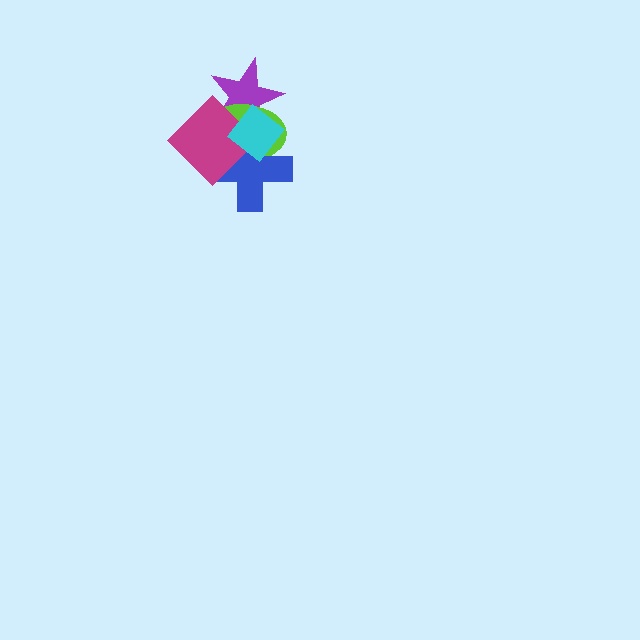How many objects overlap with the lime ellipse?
4 objects overlap with the lime ellipse.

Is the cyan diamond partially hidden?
No, no other shape covers it.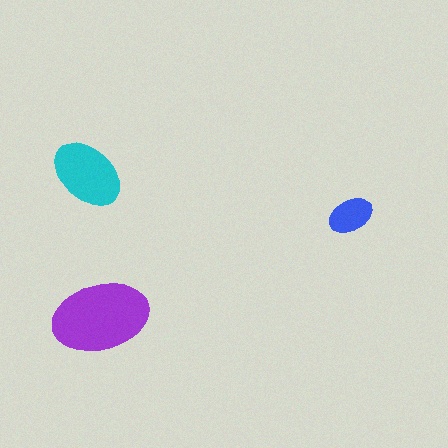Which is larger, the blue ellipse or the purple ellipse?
The purple one.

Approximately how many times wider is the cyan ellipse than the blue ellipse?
About 1.5 times wider.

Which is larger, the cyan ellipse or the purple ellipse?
The purple one.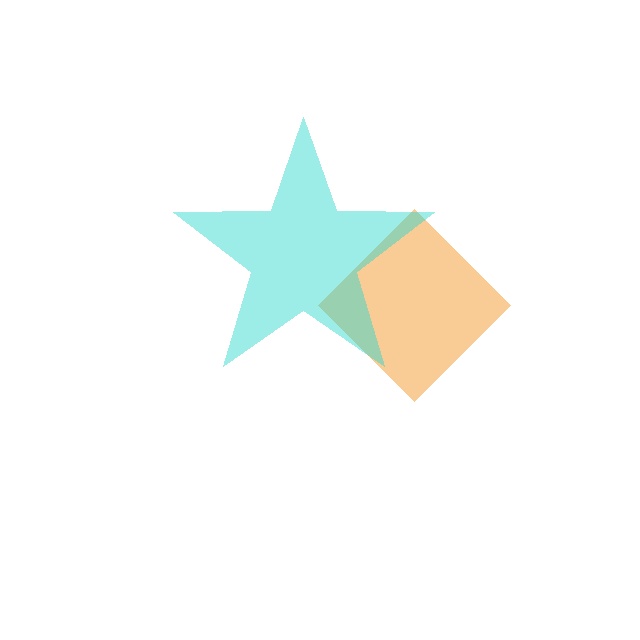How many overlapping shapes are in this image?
There are 2 overlapping shapes in the image.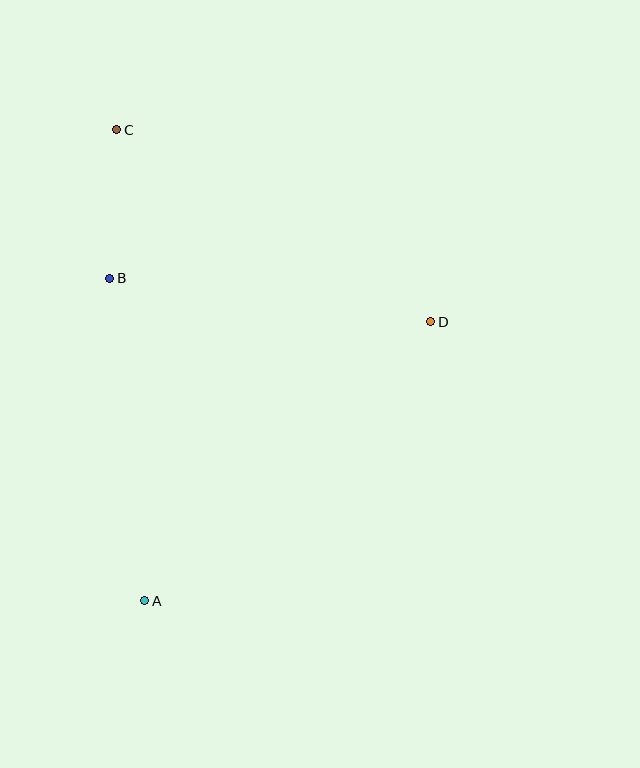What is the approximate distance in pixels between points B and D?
The distance between B and D is approximately 324 pixels.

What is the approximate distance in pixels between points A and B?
The distance between A and B is approximately 325 pixels.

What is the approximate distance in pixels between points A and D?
The distance between A and D is approximately 399 pixels.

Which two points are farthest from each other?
Points A and C are farthest from each other.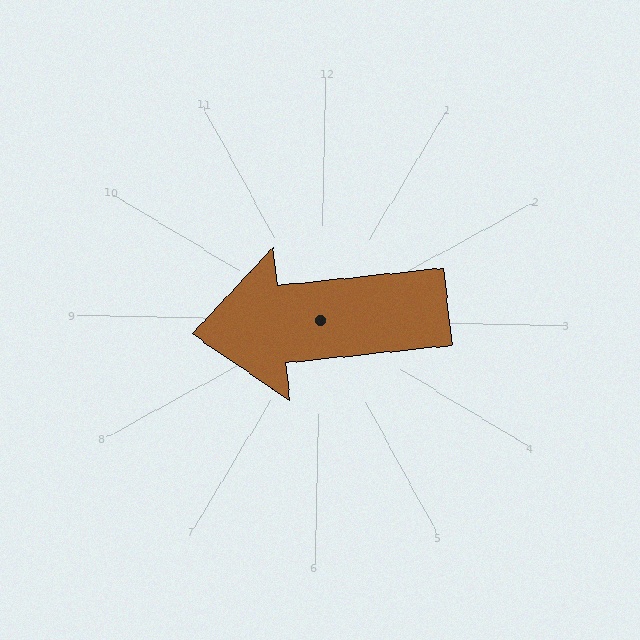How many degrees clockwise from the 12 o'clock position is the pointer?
Approximately 263 degrees.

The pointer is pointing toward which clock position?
Roughly 9 o'clock.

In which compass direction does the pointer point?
West.